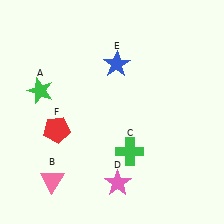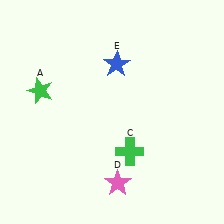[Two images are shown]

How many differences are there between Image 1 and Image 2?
There are 2 differences between the two images.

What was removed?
The red pentagon (F), the pink triangle (B) were removed in Image 2.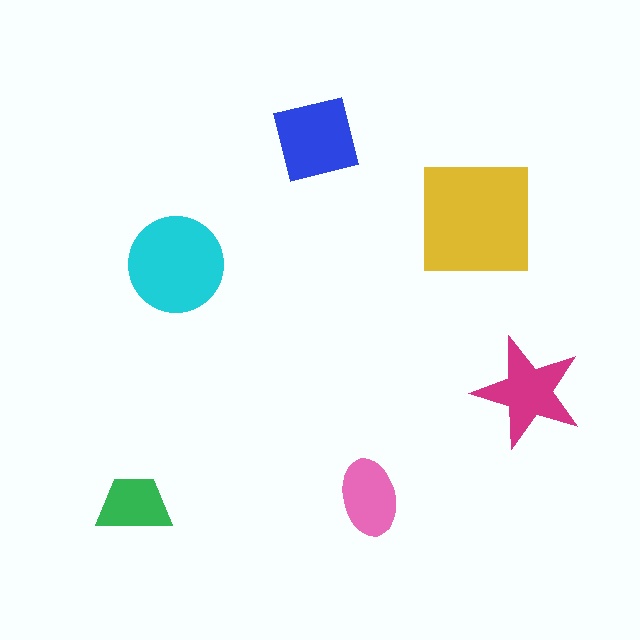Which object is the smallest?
The green trapezoid.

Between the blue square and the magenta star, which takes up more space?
The blue square.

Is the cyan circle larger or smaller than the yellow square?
Smaller.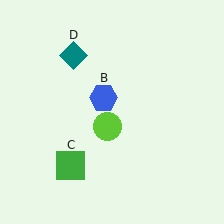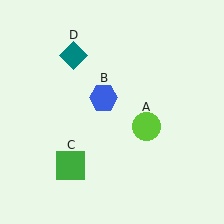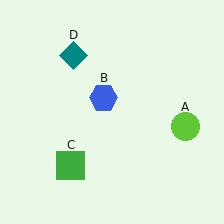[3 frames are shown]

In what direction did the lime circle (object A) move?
The lime circle (object A) moved right.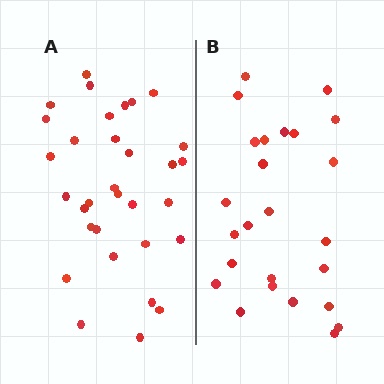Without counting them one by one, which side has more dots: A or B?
Region A (the left region) has more dots.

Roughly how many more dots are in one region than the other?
Region A has roughly 8 or so more dots than region B.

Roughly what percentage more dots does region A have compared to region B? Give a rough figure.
About 30% more.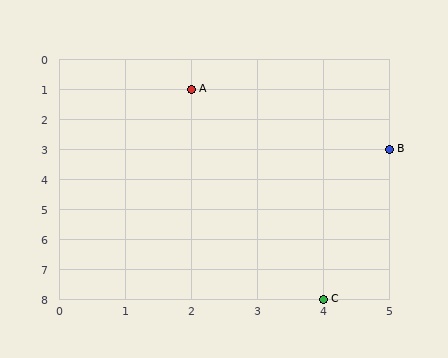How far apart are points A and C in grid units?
Points A and C are 2 columns and 7 rows apart (about 7.3 grid units diagonally).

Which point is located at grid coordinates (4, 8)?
Point C is at (4, 8).